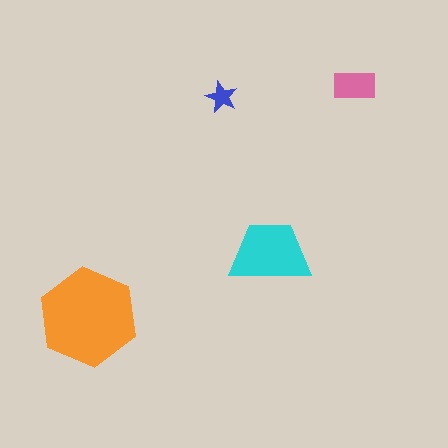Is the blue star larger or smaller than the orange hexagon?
Smaller.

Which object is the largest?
The orange hexagon.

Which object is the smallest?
The blue star.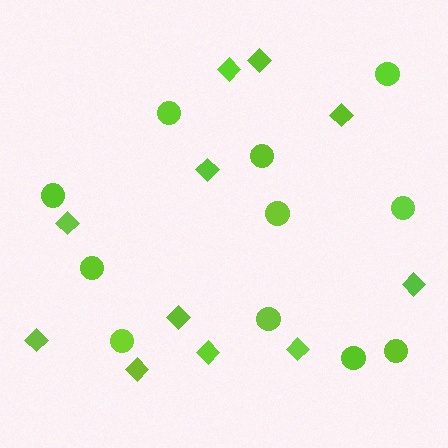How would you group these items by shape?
There are 2 groups: one group of diamonds (11) and one group of circles (11).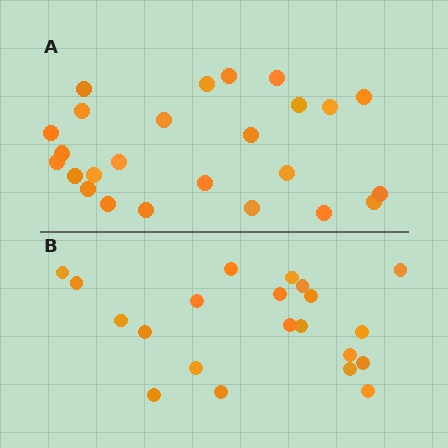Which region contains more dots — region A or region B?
Region A (the top region) has more dots.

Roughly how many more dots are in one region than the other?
Region A has about 4 more dots than region B.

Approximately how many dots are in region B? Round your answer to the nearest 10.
About 20 dots. (The exact count is 21, which rounds to 20.)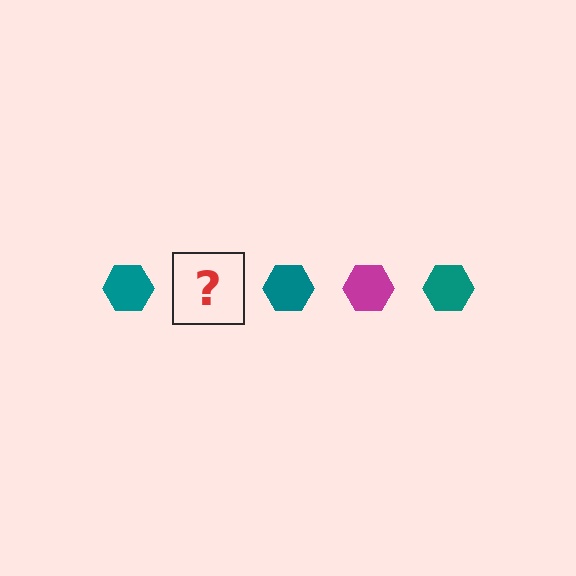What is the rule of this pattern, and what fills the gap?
The rule is that the pattern cycles through teal, magenta hexagons. The gap should be filled with a magenta hexagon.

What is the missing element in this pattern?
The missing element is a magenta hexagon.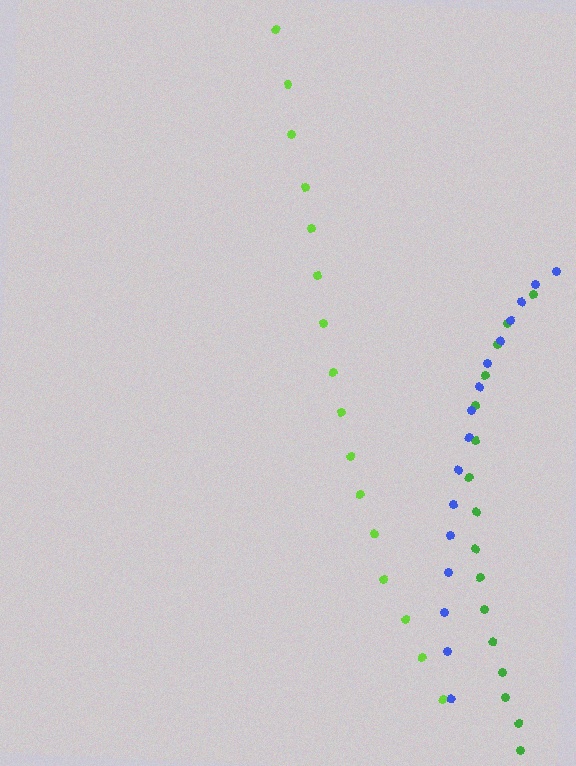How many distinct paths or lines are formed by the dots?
There are 3 distinct paths.